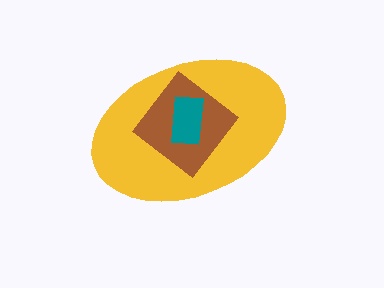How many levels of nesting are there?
3.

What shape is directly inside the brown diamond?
The teal rectangle.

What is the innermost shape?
The teal rectangle.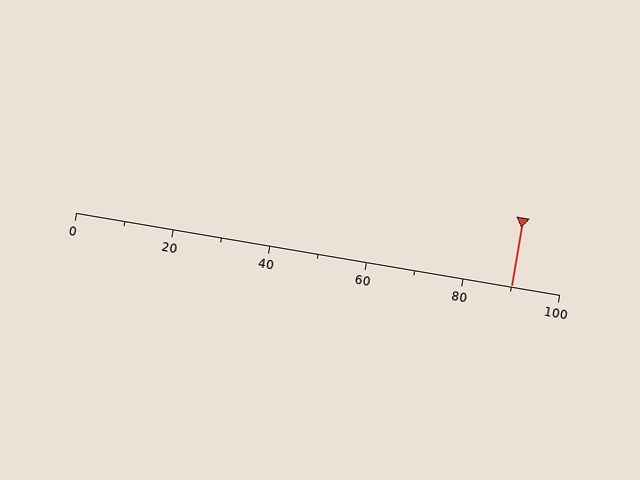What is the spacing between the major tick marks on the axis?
The major ticks are spaced 20 apart.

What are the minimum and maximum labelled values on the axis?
The axis runs from 0 to 100.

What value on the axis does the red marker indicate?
The marker indicates approximately 90.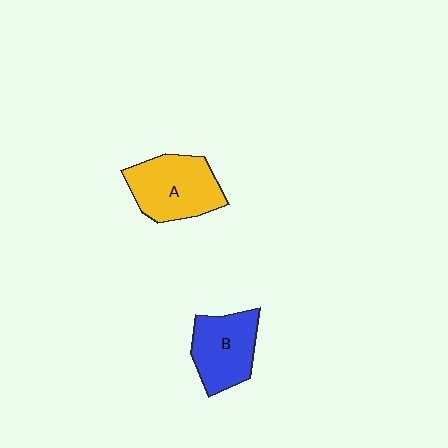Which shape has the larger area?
Shape A (yellow).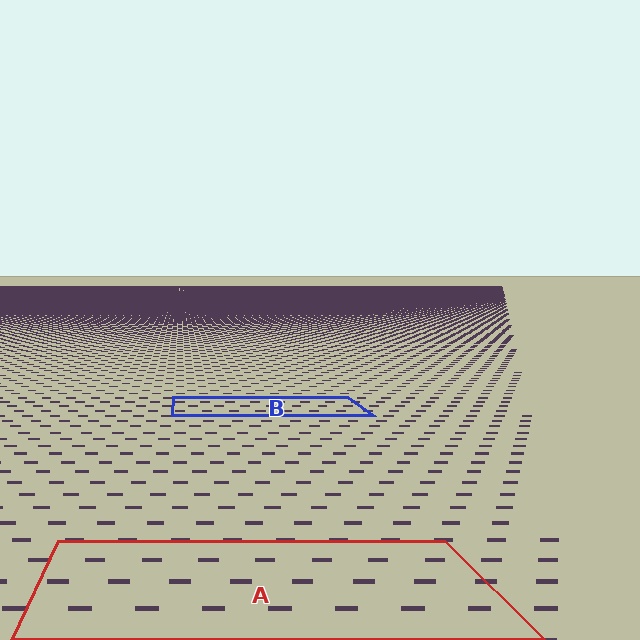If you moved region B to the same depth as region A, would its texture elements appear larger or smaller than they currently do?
They would appear larger. At a closer depth, the same texture elements are projected at a bigger on-screen size.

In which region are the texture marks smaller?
The texture marks are smaller in region B, because it is farther away.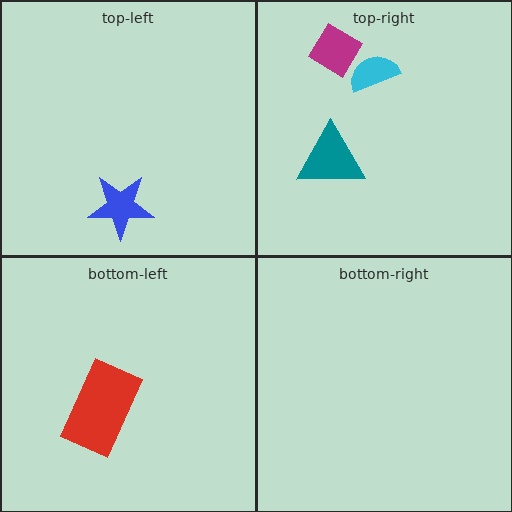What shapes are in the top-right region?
The magenta diamond, the teal triangle, the cyan semicircle.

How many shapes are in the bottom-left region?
1.